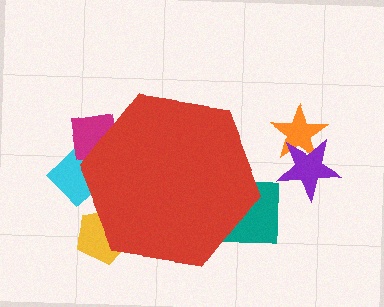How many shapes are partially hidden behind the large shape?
4 shapes are partially hidden.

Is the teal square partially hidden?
Yes, the teal square is partially hidden behind the red hexagon.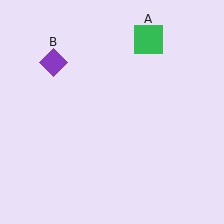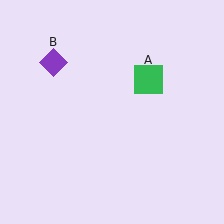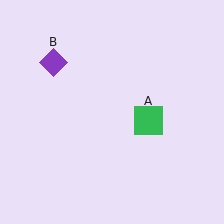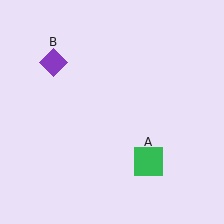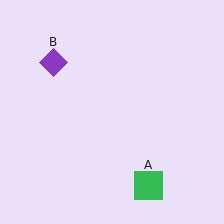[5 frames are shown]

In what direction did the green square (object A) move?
The green square (object A) moved down.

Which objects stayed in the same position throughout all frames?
Purple diamond (object B) remained stationary.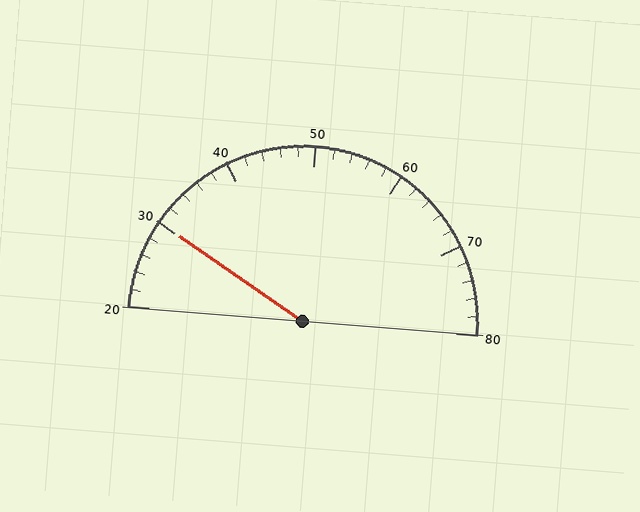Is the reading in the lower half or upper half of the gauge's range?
The reading is in the lower half of the range (20 to 80).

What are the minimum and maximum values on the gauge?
The gauge ranges from 20 to 80.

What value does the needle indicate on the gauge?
The needle indicates approximately 30.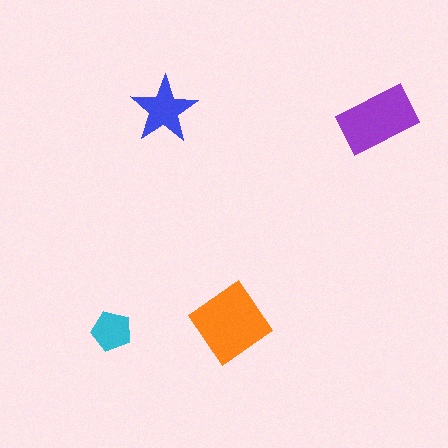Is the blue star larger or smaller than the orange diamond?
Smaller.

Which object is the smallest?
The cyan pentagon.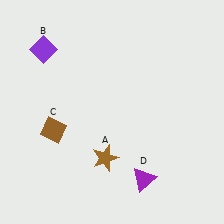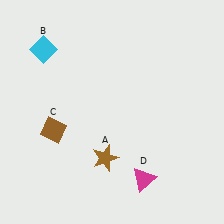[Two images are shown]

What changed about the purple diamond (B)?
In Image 1, B is purple. In Image 2, it changed to cyan.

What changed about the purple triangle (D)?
In Image 1, D is purple. In Image 2, it changed to magenta.